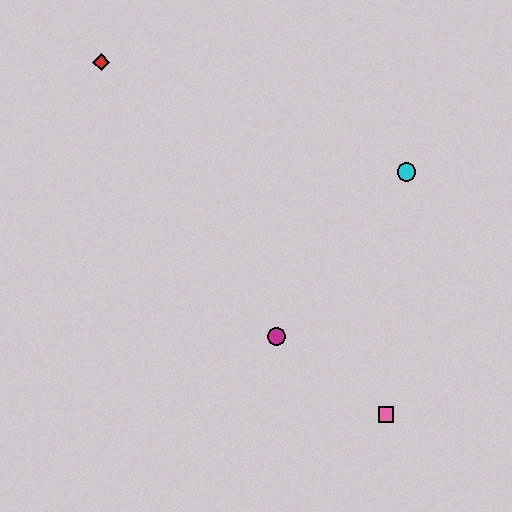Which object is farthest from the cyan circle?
The red diamond is farthest from the cyan circle.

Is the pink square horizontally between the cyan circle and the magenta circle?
Yes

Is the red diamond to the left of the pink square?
Yes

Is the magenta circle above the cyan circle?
No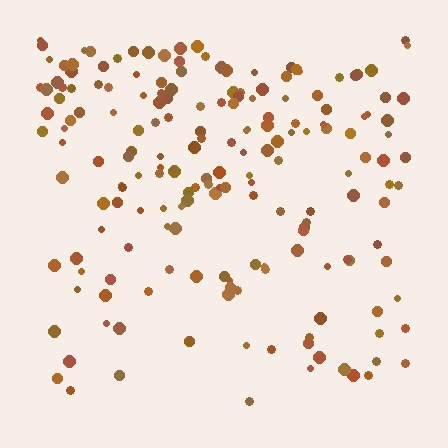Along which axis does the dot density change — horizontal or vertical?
Vertical.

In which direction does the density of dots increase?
From bottom to top, with the top side densest.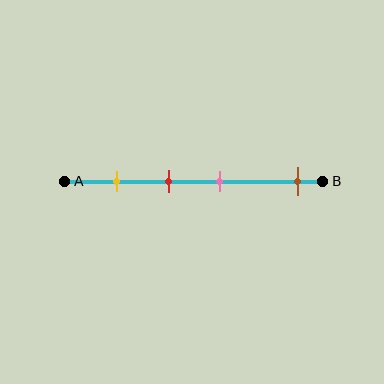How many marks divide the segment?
There are 4 marks dividing the segment.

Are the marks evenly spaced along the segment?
No, the marks are not evenly spaced.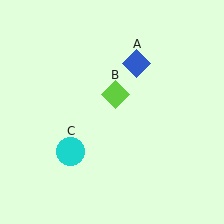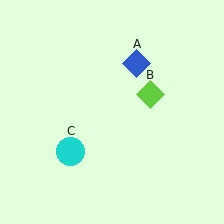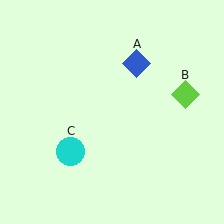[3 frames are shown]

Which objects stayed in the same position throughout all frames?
Blue diamond (object A) and cyan circle (object C) remained stationary.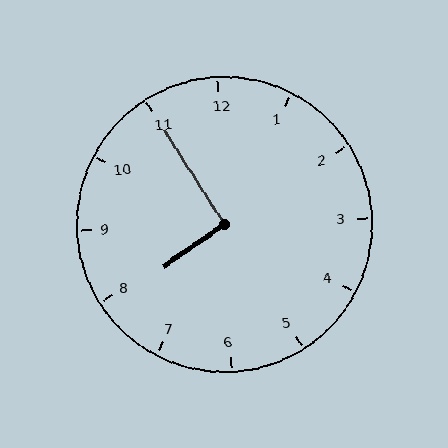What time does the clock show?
7:55.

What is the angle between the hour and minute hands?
Approximately 92 degrees.